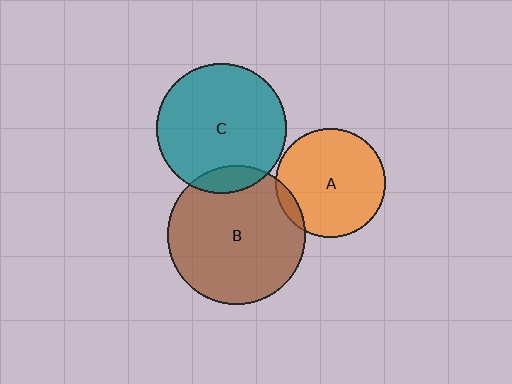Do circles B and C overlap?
Yes.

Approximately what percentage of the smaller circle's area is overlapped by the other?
Approximately 10%.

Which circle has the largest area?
Circle B (brown).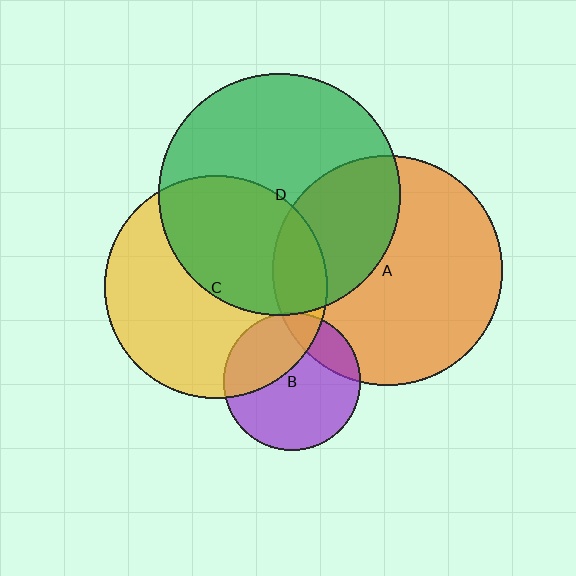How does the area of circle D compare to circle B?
Approximately 3.1 times.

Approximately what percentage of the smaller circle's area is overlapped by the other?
Approximately 20%.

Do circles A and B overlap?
Yes.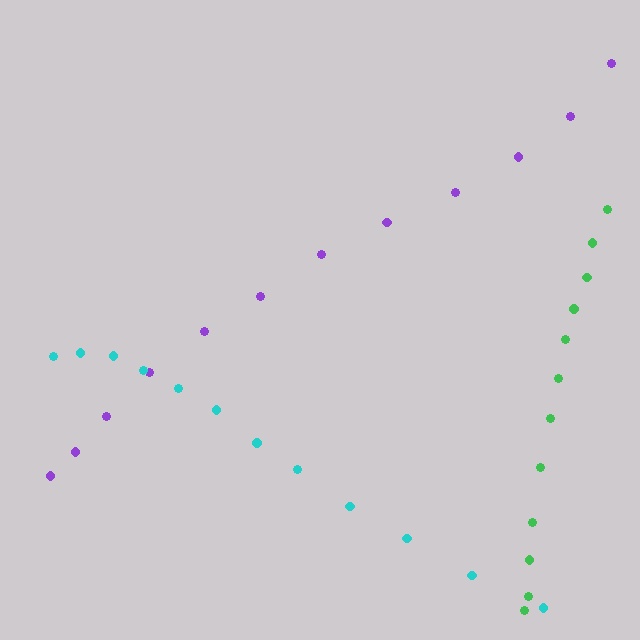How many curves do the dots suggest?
There are 3 distinct paths.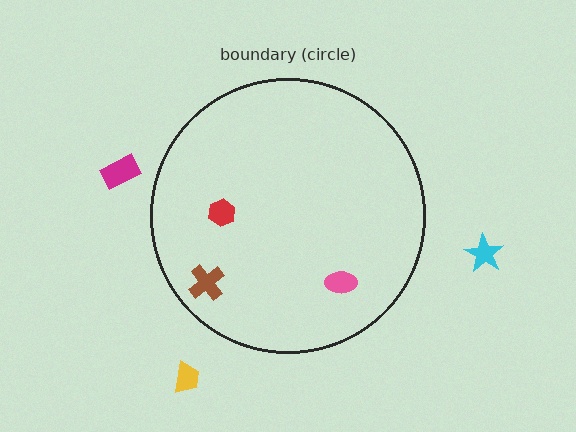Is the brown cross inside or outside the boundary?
Inside.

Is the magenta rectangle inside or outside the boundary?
Outside.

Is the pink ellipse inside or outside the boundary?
Inside.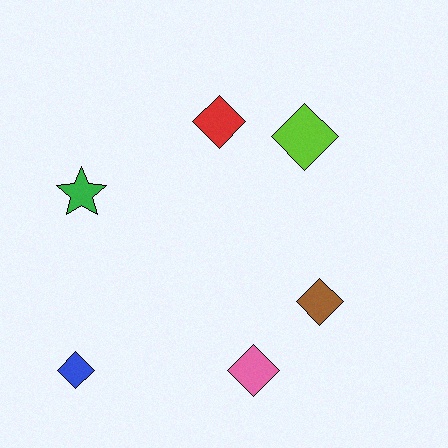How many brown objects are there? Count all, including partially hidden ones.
There is 1 brown object.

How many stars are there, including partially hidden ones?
There is 1 star.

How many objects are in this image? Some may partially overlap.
There are 6 objects.